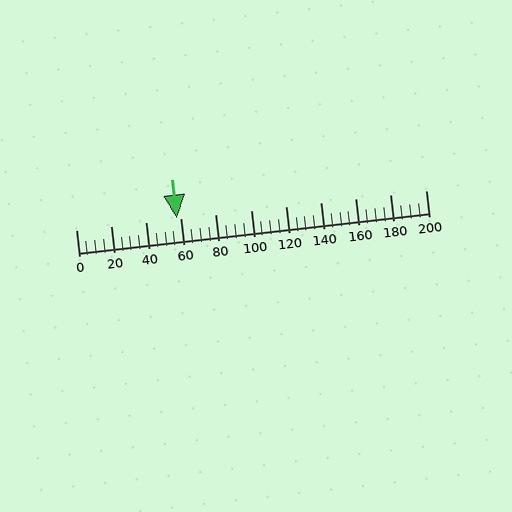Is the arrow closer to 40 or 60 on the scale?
The arrow is closer to 60.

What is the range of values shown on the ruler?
The ruler shows values from 0 to 200.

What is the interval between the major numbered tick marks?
The major tick marks are spaced 20 units apart.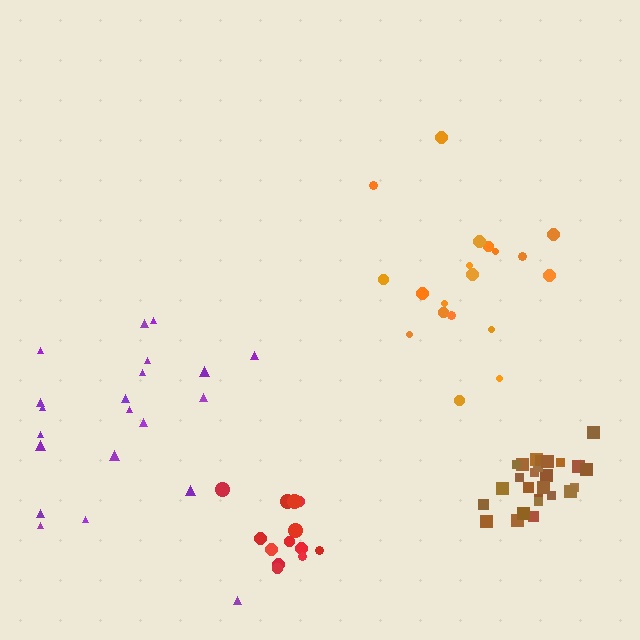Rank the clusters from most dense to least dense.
brown, red, purple, orange.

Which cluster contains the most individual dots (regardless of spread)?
Brown (27).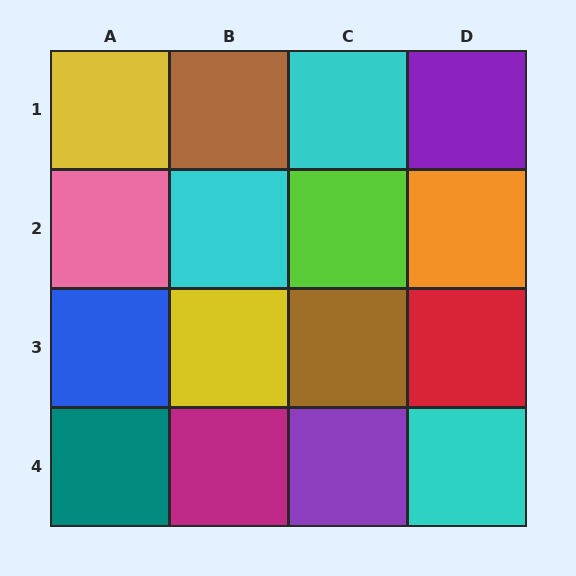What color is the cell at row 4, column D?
Cyan.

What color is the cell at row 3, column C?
Brown.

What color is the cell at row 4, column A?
Teal.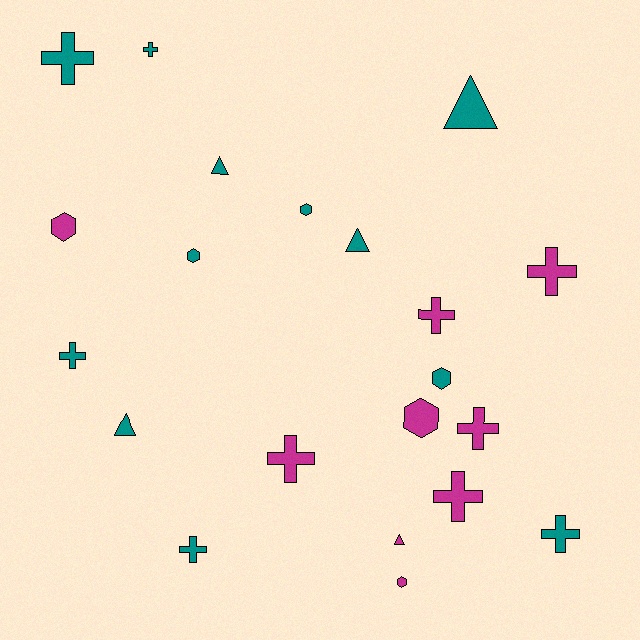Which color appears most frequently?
Teal, with 12 objects.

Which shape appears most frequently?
Cross, with 10 objects.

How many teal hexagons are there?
There are 3 teal hexagons.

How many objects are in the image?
There are 21 objects.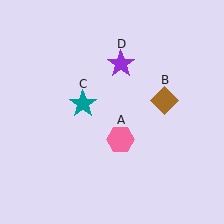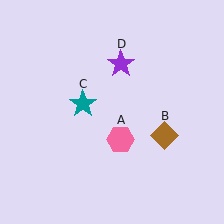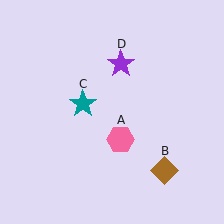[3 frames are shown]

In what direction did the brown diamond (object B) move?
The brown diamond (object B) moved down.